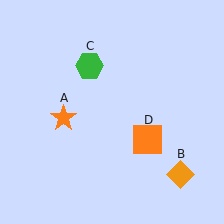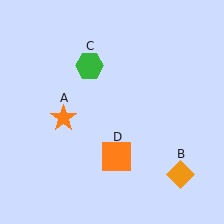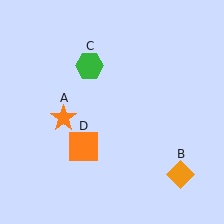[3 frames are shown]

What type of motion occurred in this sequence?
The orange square (object D) rotated clockwise around the center of the scene.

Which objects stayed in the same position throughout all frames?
Orange star (object A) and orange diamond (object B) and green hexagon (object C) remained stationary.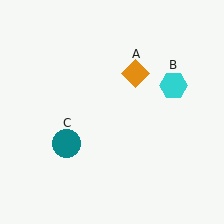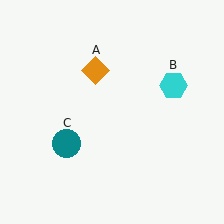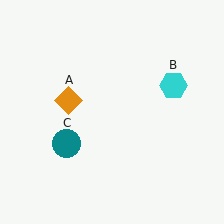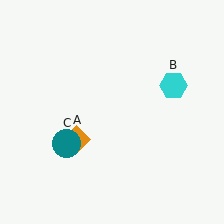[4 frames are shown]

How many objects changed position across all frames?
1 object changed position: orange diamond (object A).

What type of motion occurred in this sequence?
The orange diamond (object A) rotated counterclockwise around the center of the scene.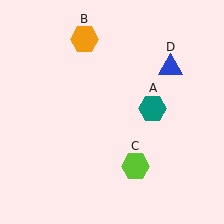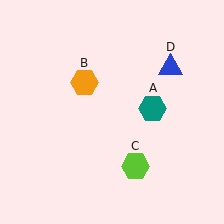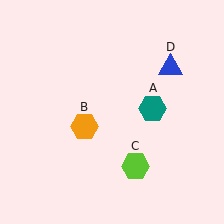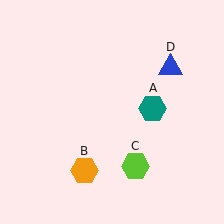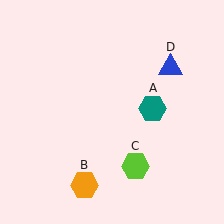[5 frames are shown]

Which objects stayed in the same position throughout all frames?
Teal hexagon (object A) and lime hexagon (object C) and blue triangle (object D) remained stationary.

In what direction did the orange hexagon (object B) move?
The orange hexagon (object B) moved down.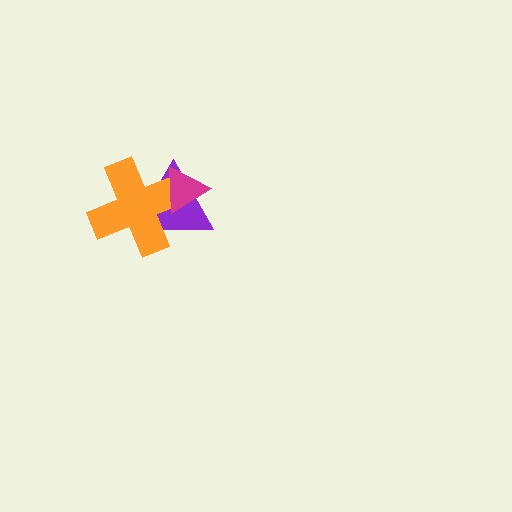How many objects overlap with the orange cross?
2 objects overlap with the orange cross.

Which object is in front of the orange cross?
The magenta triangle is in front of the orange cross.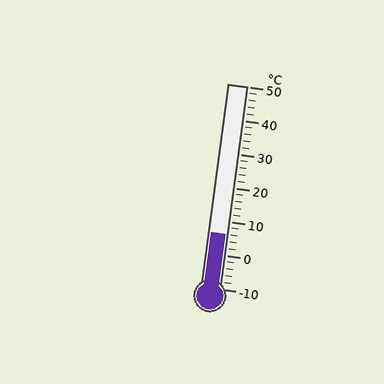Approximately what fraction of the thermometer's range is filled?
The thermometer is filled to approximately 25% of its range.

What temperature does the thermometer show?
The thermometer shows approximately 6°C.